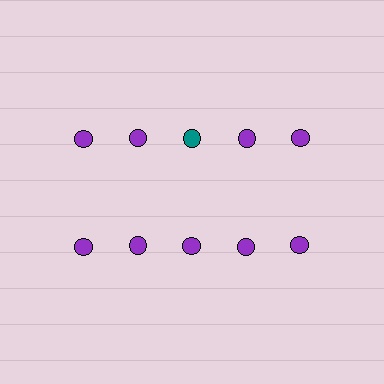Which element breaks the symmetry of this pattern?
The teal circle in the top row, center column breaks the symmetry. All other shapes are purple circles.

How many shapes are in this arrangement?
There are 10 shapes arranged in a grid pattern.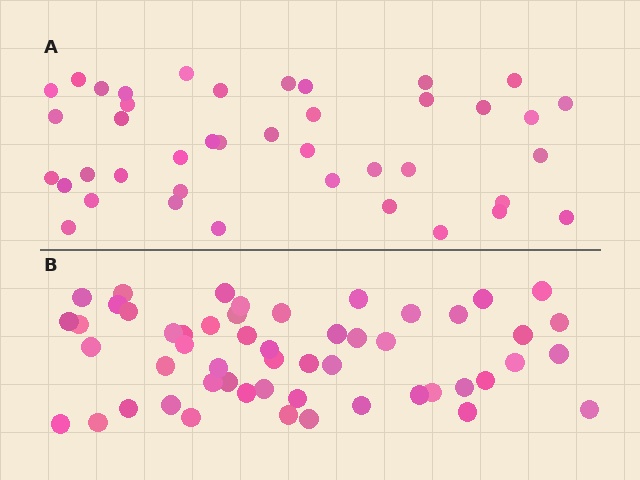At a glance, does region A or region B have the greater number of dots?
Region B (the bottom region) has more dots.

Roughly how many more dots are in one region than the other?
Region B has roughly 12 or so more dots than region A.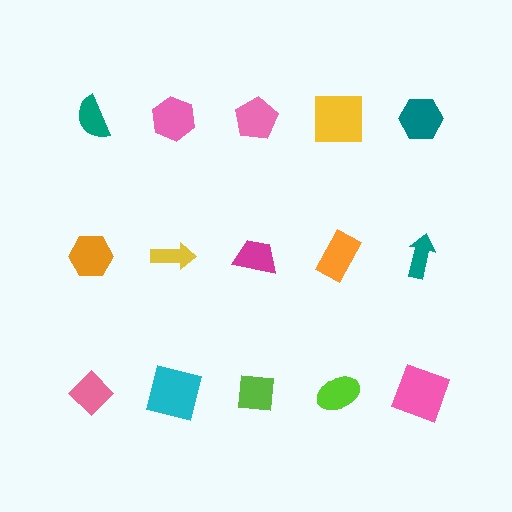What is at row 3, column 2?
A cyan square.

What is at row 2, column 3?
A magenta trapezoid.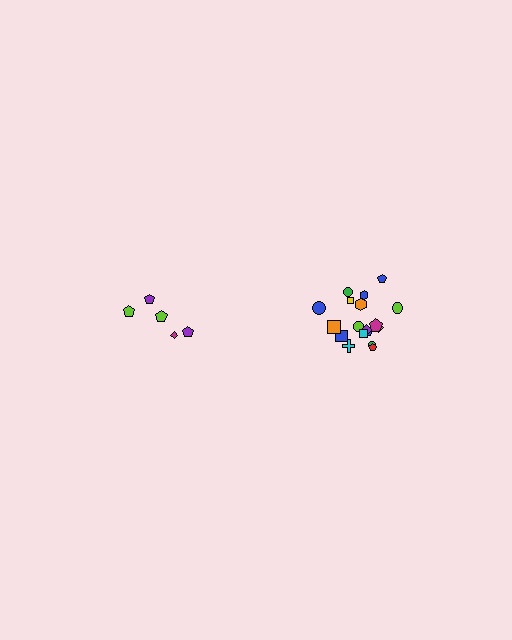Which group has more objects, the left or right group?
The right group.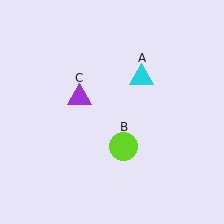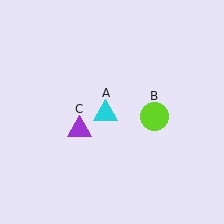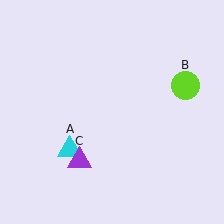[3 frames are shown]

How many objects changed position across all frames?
3 objects changed position: cyan triangle (object A), lime circle (object B), purple triangle (object C).